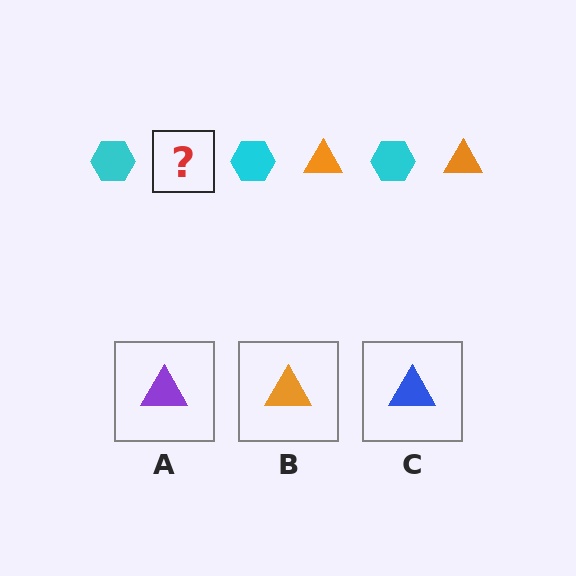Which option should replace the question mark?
Option B.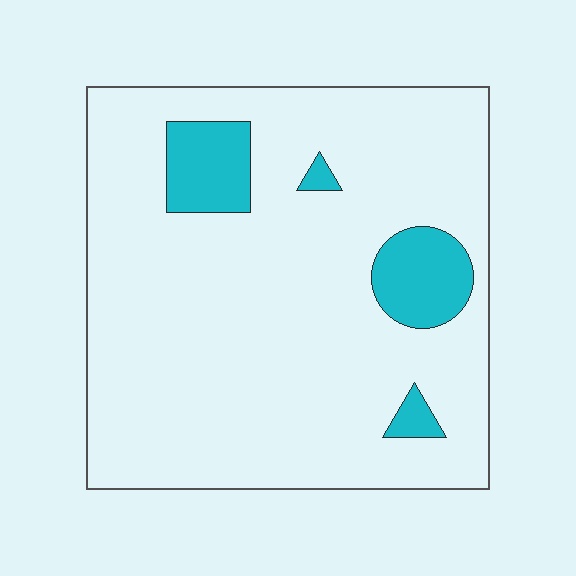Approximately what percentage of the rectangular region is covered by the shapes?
Approximately 10%.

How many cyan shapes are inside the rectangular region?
4.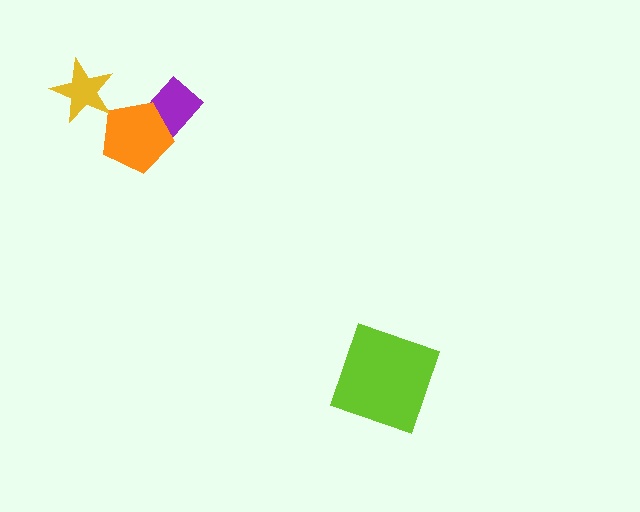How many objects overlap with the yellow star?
0 objects overlap with the yellow star.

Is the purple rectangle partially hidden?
Yes, it is partially covered by another shape.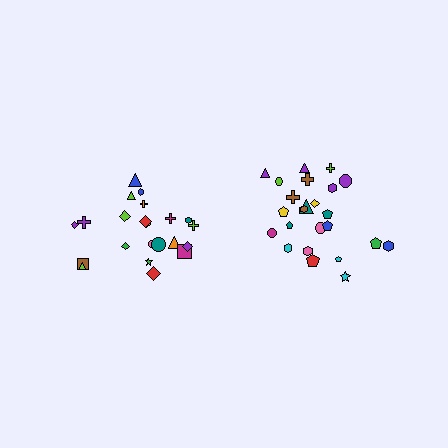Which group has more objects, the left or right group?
The right group.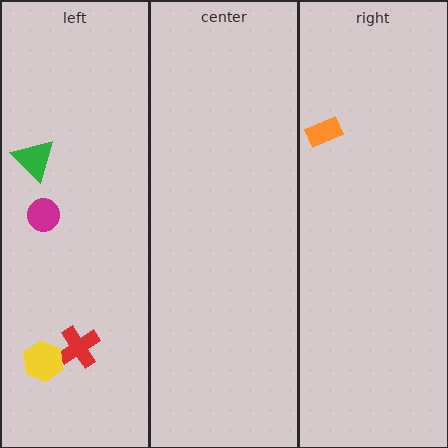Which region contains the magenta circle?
The left region.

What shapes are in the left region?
The green triangle, the magenta circle, the red cross, the yellow hexagon.